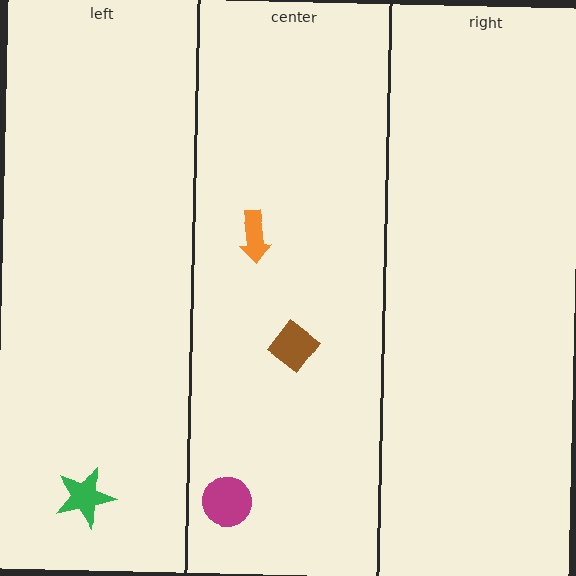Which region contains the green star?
The left region.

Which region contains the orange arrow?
The center region.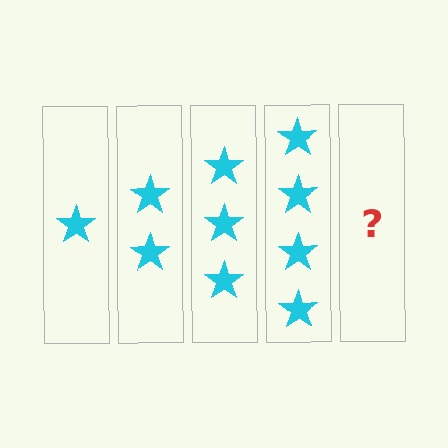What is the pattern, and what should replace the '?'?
The pattern is that each step adds one more star. The '?' should be 5 stars.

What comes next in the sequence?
The next element should be 5 stars.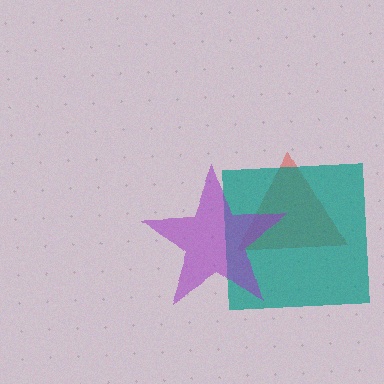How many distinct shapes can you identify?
There are 3 distinct shapes: a red triangle, a teal square, a purple star.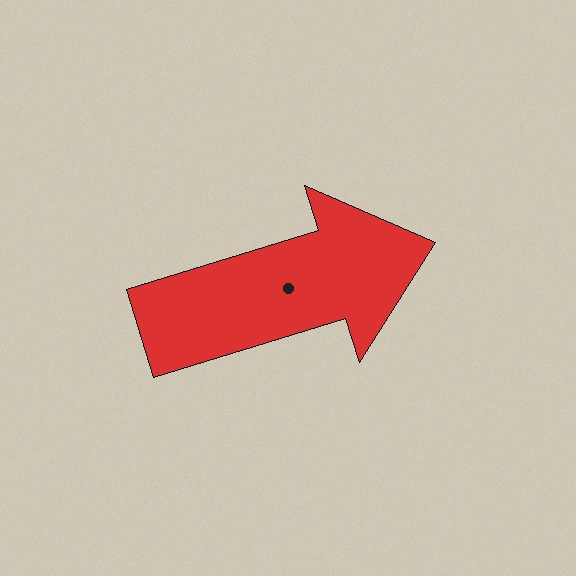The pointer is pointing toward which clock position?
Roughly 2 o'clock.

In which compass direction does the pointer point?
East.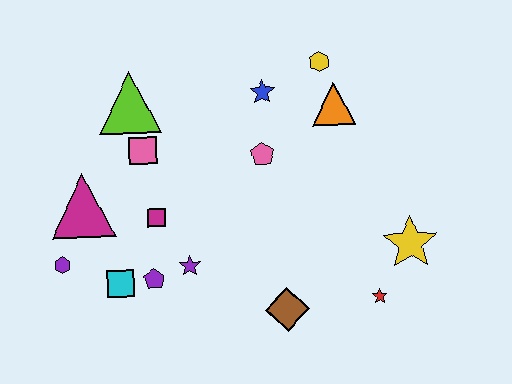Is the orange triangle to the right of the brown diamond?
Yes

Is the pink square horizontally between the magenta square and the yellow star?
No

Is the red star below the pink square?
Yes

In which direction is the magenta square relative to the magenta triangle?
The magenta square is to the right of the magenta triangle.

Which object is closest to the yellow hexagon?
The orange triangle is closest to the yellow hexagon.